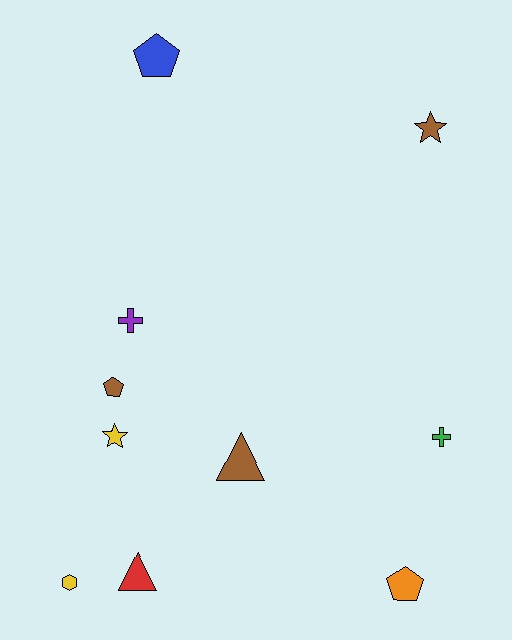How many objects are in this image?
There are 10 objects.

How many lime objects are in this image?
There are no lime objects.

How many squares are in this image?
There are no squares.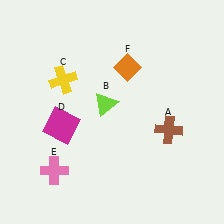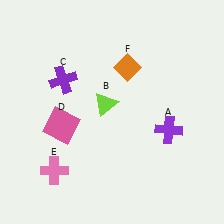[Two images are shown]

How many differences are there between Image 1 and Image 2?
There are 3 differences between the two images.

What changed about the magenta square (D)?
In Image 1, D is magenta. In Image 2, it changed to pink.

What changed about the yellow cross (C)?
In Image 1, C is yellow. In Image 2, it changed to purple.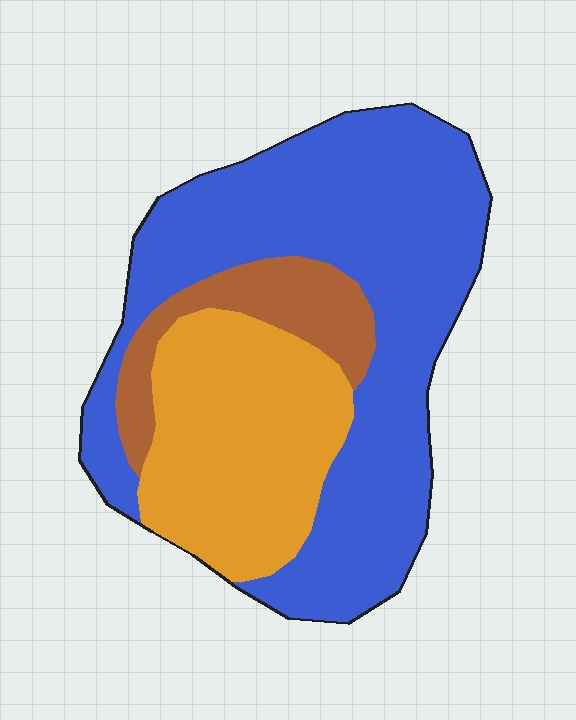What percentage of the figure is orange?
Orange covers roughly 30% of the figure.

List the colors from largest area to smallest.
From largest to smallest: blue, orange, brown.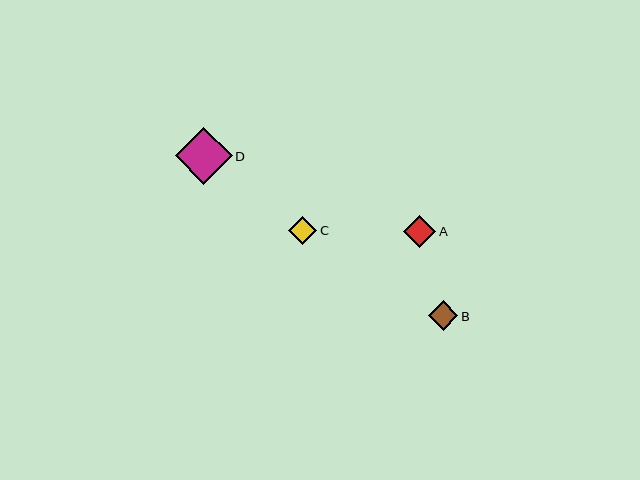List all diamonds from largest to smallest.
From largest to smallest: D, A, B, C.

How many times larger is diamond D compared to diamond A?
Diamond D is approximately 1.8 times the size of diamond A.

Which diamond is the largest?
Diamond D is the largest with a size of approximately 57 pixels.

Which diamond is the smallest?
Diamond C is the smallest with a size of approximately 28 pixels.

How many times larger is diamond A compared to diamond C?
Diamond A is approximately 1.1 times the size of diamond C.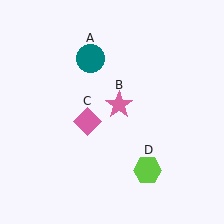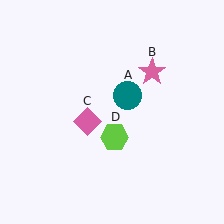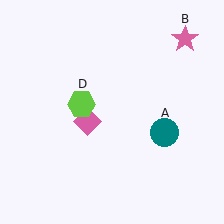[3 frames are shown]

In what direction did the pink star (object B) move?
The pink star (object B) moved up and to the right.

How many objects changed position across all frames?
3 objects changed position: teal circle (object A), pink star (object B), lime hexagon (object D).